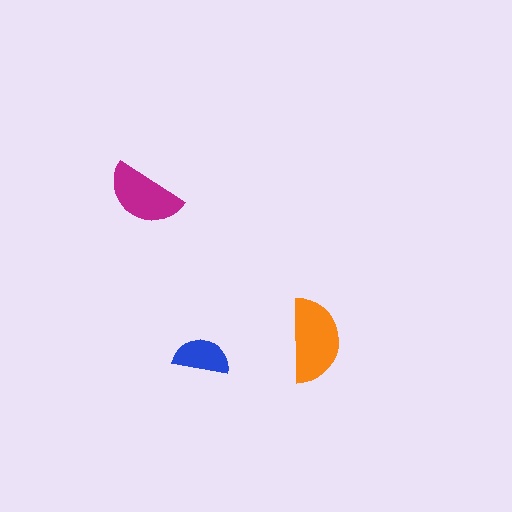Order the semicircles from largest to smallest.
the orange one, the magenta one, the blue one.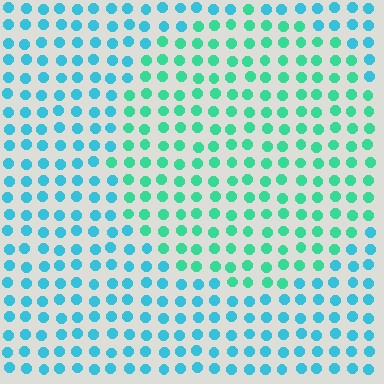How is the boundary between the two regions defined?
The boundary is defined purely by a slight shift in hue (about 35 degrees). Spacing, size, and orientation are identical on both sides.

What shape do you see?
I see a circle.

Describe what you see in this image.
The image is filled with small cyan elements in a uniform arrangement. A circle-shaped region is visible where the elements are tinted to a slightly different hue, forming a subtle color boundary.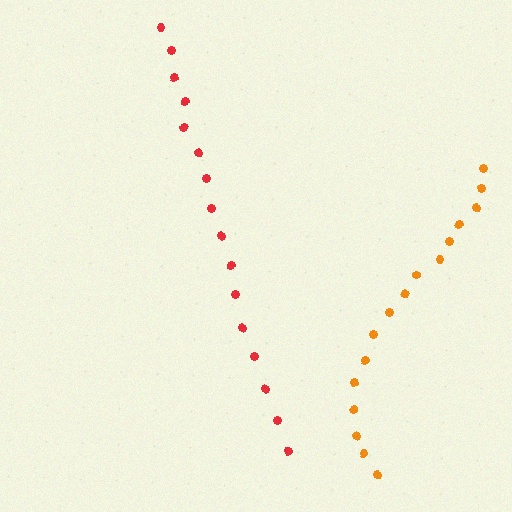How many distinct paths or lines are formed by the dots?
There are 2 distinct paths.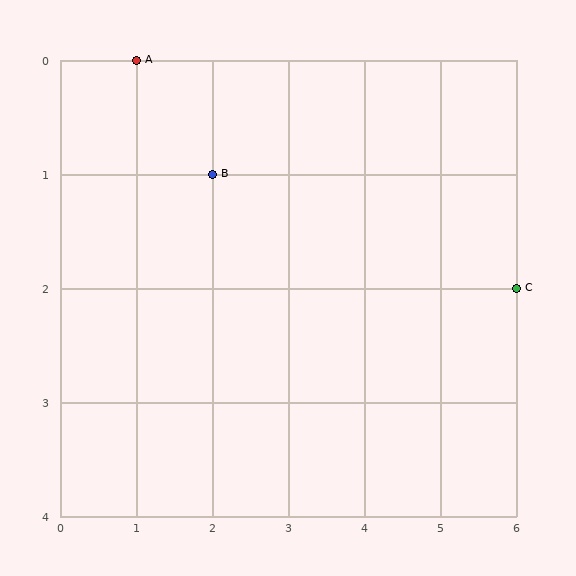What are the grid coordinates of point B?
Point B is at grid coordinates (2, 1).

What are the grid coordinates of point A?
Point A is at grid coordinates (1, 0).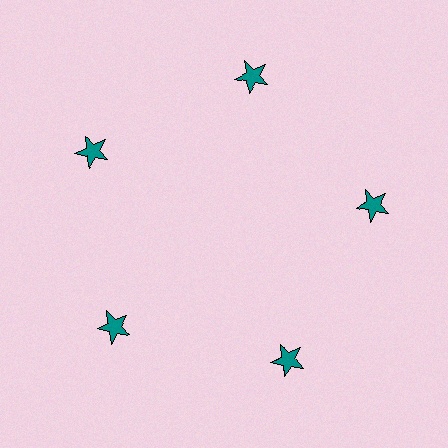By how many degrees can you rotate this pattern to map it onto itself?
The pattern maps onto itself every 72 degrees of rotation.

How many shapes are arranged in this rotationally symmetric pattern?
There are 5 shapes, arranged in 5 groups of 1.